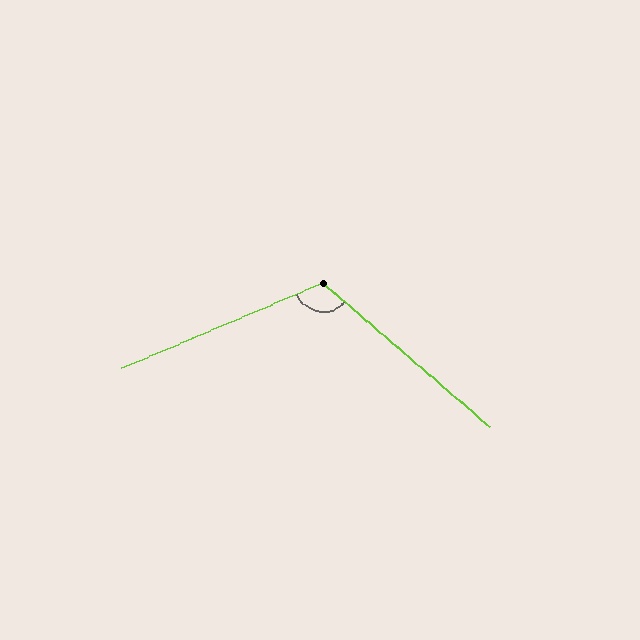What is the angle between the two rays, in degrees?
Approximately 116 degrees.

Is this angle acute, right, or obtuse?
It is obtuse.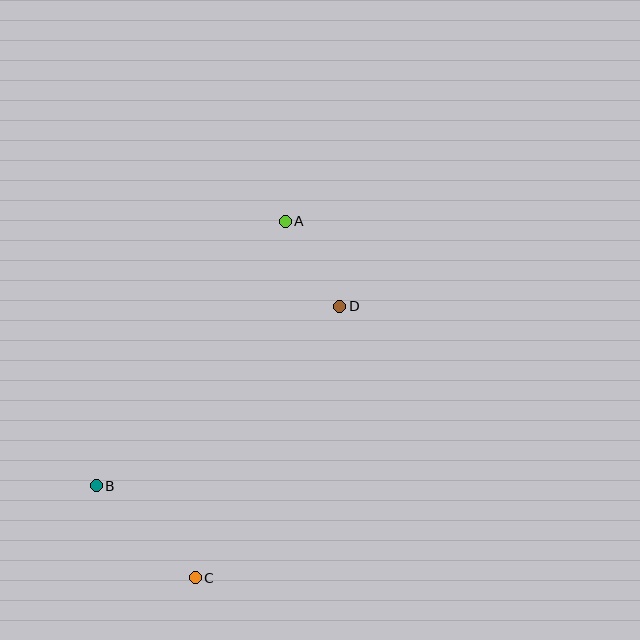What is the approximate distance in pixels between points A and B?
The distance between A and B is approximately 325 pixels.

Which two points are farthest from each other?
Points A and C are farthest from each other.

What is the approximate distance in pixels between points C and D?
The distance between C and D is approximately 308 pixels.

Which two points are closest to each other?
Points A and D are closest to each other.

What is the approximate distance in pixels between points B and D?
The distance between B and D is approximately 303 pixels.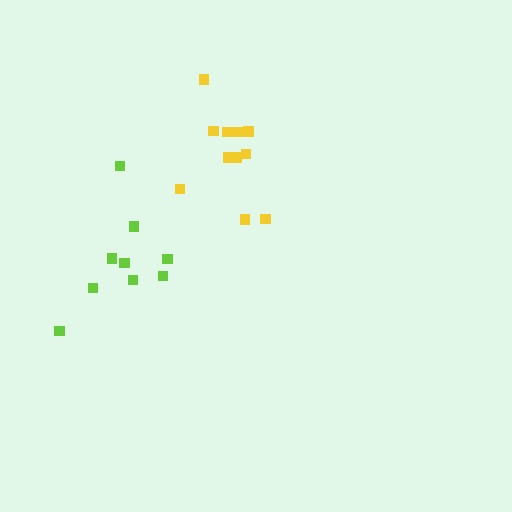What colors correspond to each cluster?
The clusters are colored: yellow, lime.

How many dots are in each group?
Group 1: 11 dots, Group 2: 9 dots (20 total).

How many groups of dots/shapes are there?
There are 2 groups.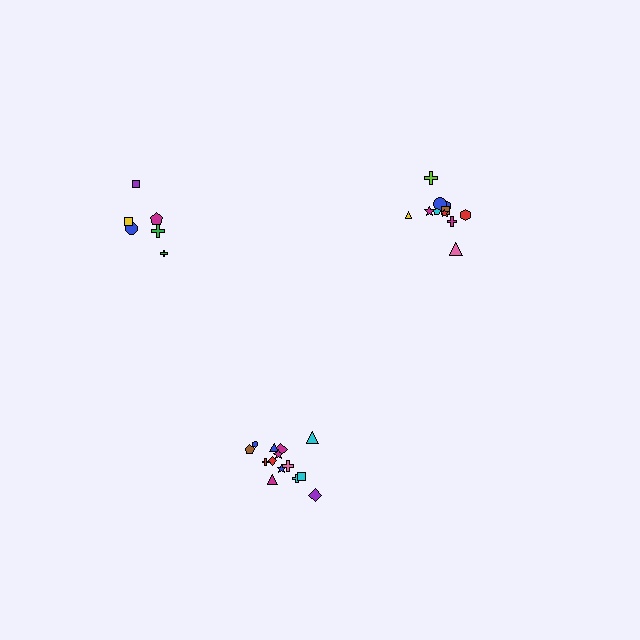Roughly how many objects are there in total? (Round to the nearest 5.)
Roughly 35 objects in total.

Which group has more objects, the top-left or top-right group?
The top-right group.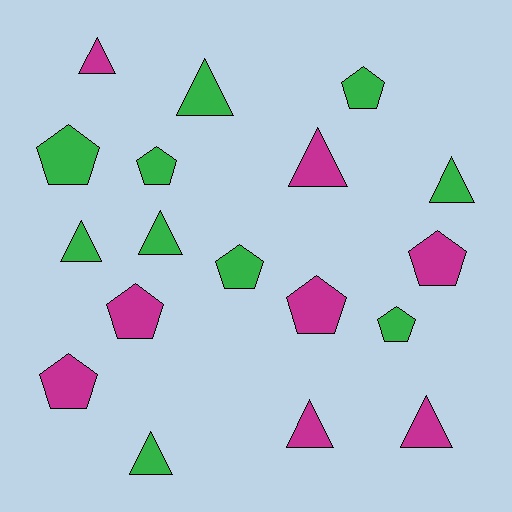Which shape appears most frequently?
Pentagon, with 9 objects.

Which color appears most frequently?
Green, with 10 objects.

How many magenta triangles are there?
There are 4 magenta triangles.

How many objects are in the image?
There are 18 objects.